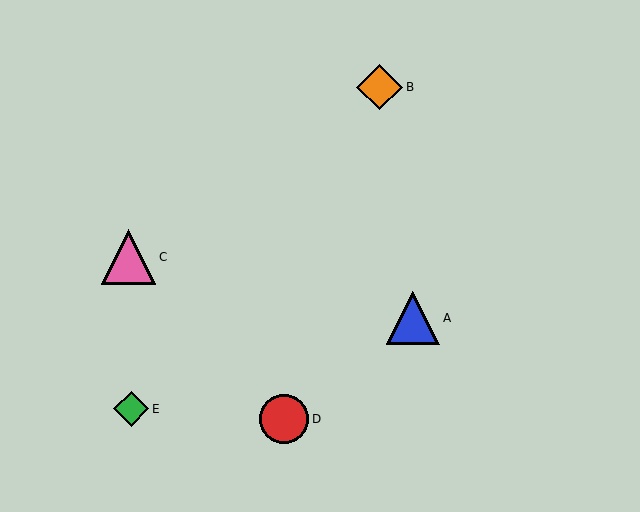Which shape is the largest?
The pink triangle (labeled C) is the largest.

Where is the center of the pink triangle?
The center of the pink triangle is at (129, 257).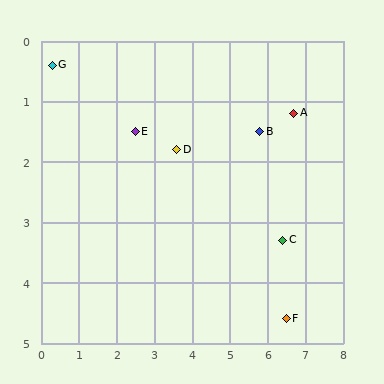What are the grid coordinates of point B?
Point B is at approximately (5.8, 1.5).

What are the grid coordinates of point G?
Point G is at approximately (0.3, 0.4).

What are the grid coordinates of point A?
Point A is at approximately (6.7, 1.2).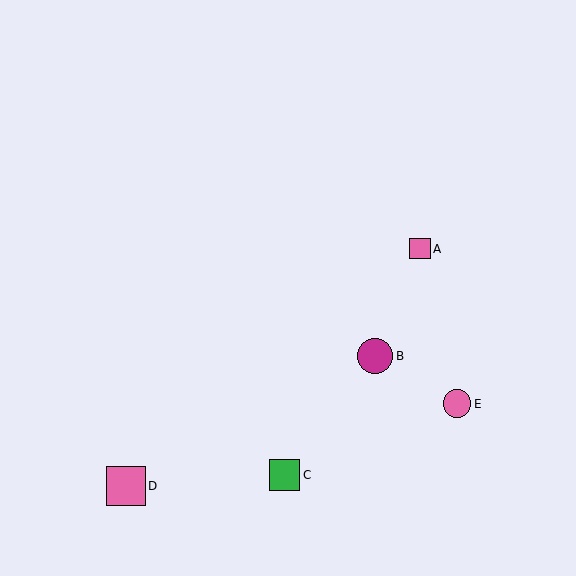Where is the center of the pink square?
The center of the pink square is at (126, 486).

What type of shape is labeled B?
Shape B is a magenta circle.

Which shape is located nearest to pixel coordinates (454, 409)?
The pink circle (labeled E) at (457, 404) is nearest to that location.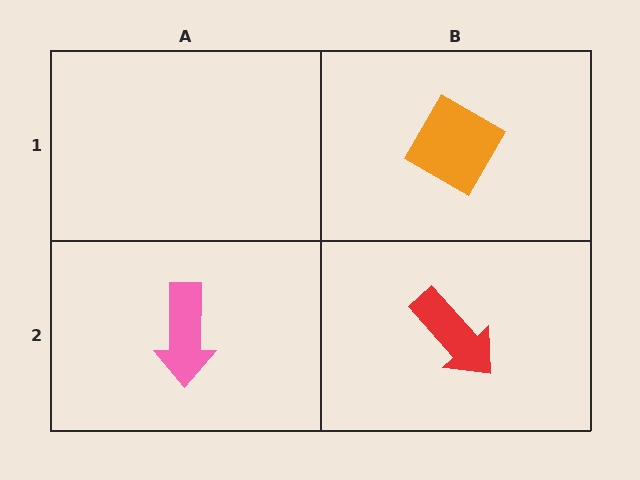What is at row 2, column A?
A pink arrow.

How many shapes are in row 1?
1 shape.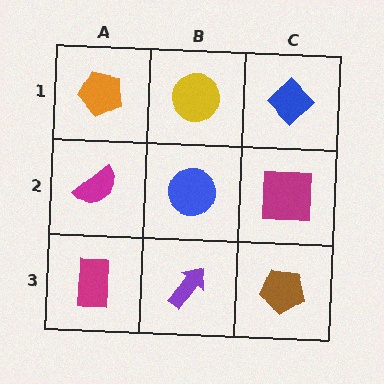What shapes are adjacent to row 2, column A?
An orange pentagon (row 1, column A), a magenta rectangle (row 3, column A), a blue circle (row 2, column B).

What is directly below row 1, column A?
A magenta semicircle.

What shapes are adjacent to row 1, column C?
A magenta square (row 2, column C), a yellow circle (row 1, column B).